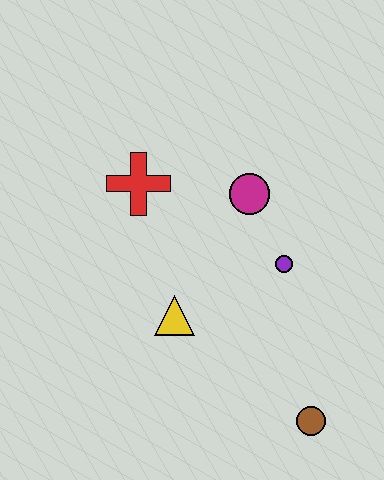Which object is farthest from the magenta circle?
The brown circle is farthest from the magenta circle.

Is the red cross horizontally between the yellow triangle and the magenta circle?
No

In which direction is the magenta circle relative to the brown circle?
The magenta circle is above the brown circle.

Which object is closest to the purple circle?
The magenta circle is closest to the purple circle.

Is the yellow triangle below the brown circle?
No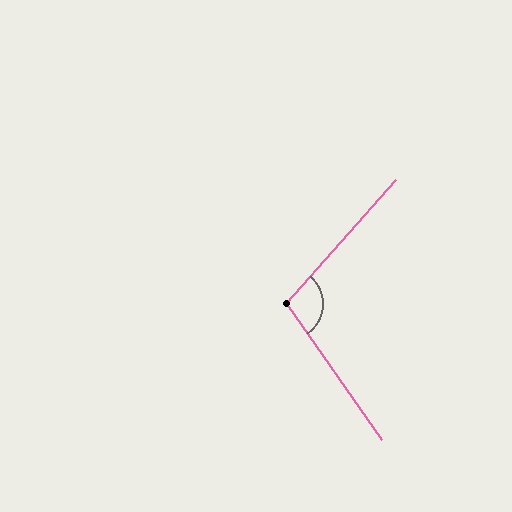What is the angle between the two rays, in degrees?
Approximately 104 degrees.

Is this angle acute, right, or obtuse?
It is obtuse.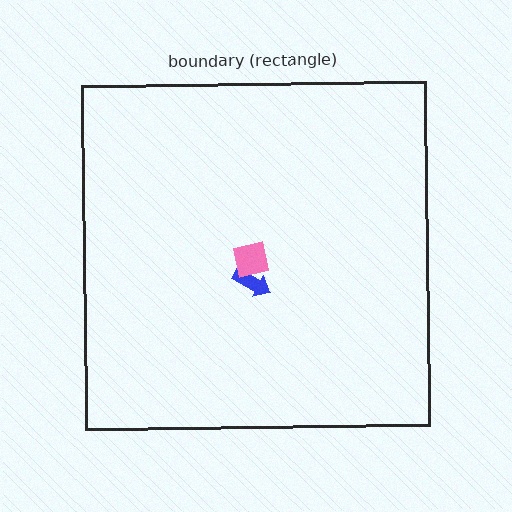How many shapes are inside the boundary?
2 inside, 0 outside.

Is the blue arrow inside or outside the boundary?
Inside.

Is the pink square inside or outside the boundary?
Inside.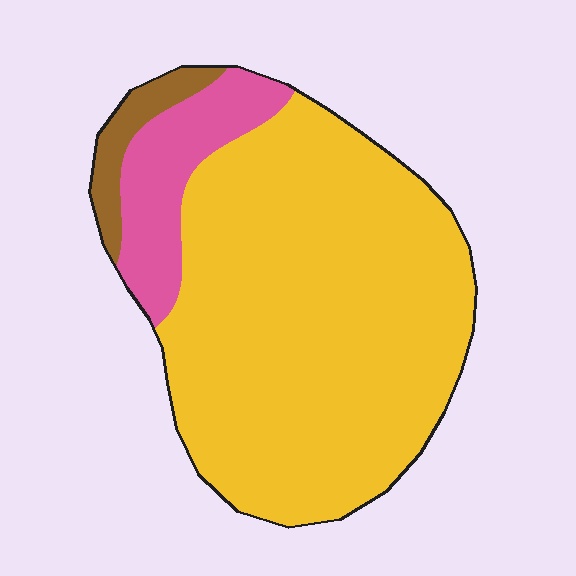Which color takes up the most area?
Yellow, at roughly 80%.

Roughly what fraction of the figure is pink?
Pink takes up about one eighth (1/8) of the figure.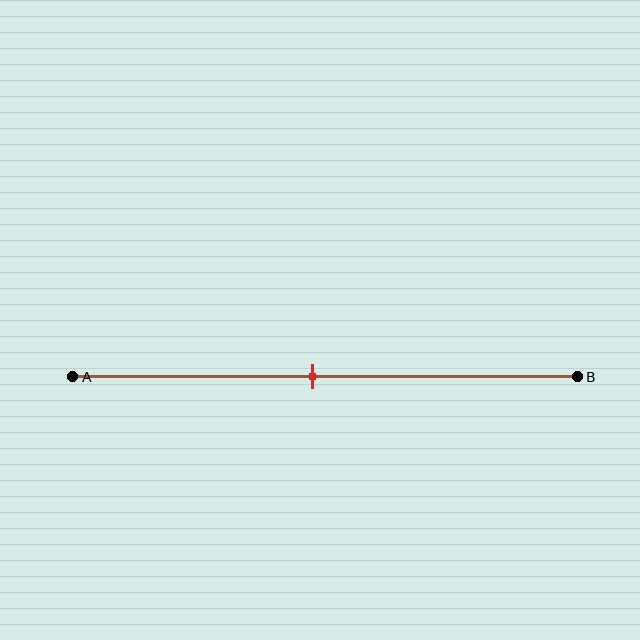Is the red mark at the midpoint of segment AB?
Yes, the mark is approximately at the midpoint.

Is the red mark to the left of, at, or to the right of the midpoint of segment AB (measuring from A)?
The red mark is approximately at the midpoint of segment AB.